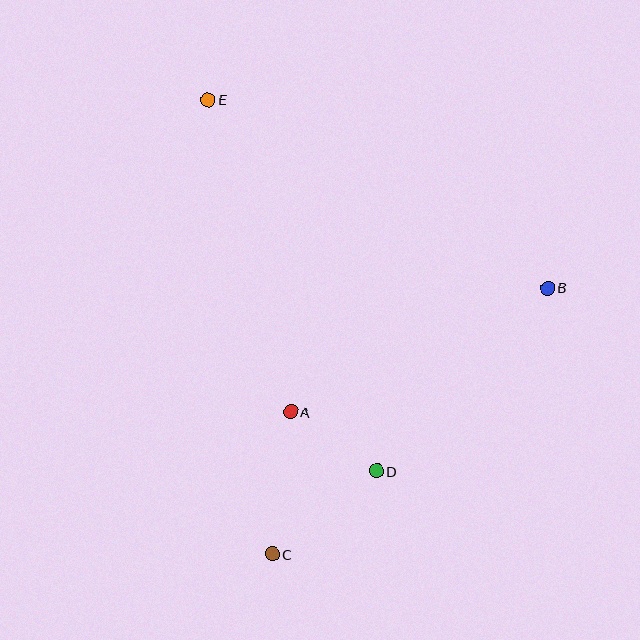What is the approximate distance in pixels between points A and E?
The distance between A and E is approximately 323 pixels.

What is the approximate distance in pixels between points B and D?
The distance between B and D is approximately 251 pixels.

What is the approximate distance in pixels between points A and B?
The distance between A and B is approximately 285 pixels.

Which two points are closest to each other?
Points A and D are closest to each other.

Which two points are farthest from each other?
Points C and E are farthest from each other.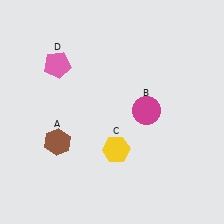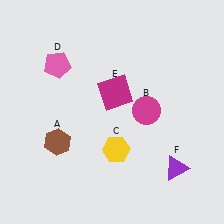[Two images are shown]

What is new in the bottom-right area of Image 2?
A purple triangle (F) was added in the bottom-right area of Image 2.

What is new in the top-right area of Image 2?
A magenta square (E) was added in the top-right area of Image 2.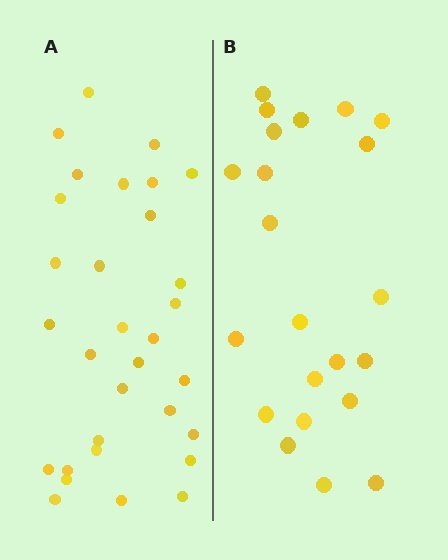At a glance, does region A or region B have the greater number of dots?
Region A (the left region) has more dots.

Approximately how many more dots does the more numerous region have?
Region A has roughly 8 or so more dots than region B.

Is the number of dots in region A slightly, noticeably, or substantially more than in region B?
Region A has noticeably more, but not dramatically so. The ratio is roughly 1.4 to 1.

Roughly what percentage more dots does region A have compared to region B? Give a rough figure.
About 40% more.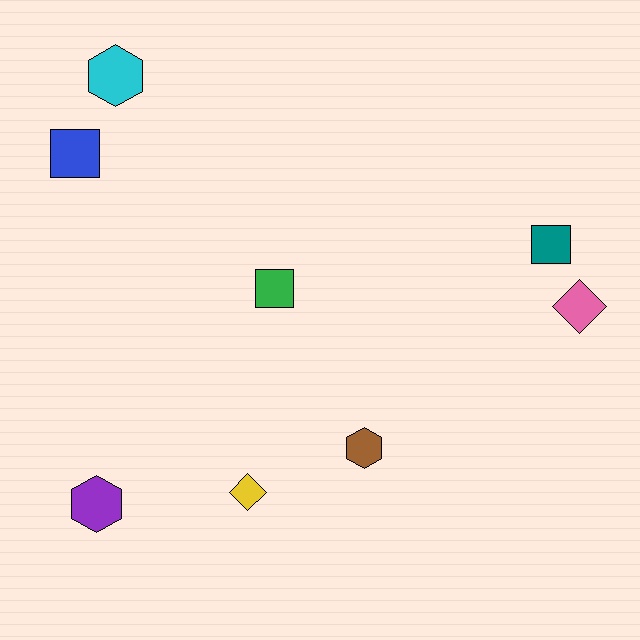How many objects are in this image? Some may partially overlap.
There are 8 objects.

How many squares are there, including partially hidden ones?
There are 3 squares.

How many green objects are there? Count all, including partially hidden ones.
There is 1 green object.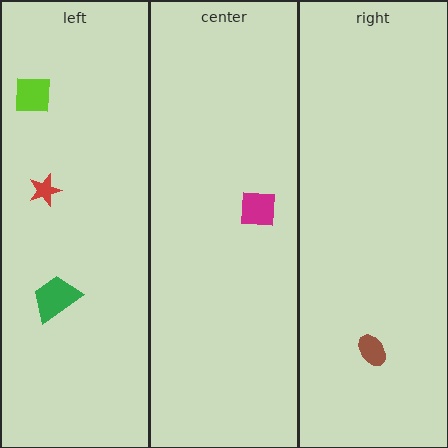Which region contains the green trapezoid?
The left region.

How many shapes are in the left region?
3.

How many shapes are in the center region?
1.